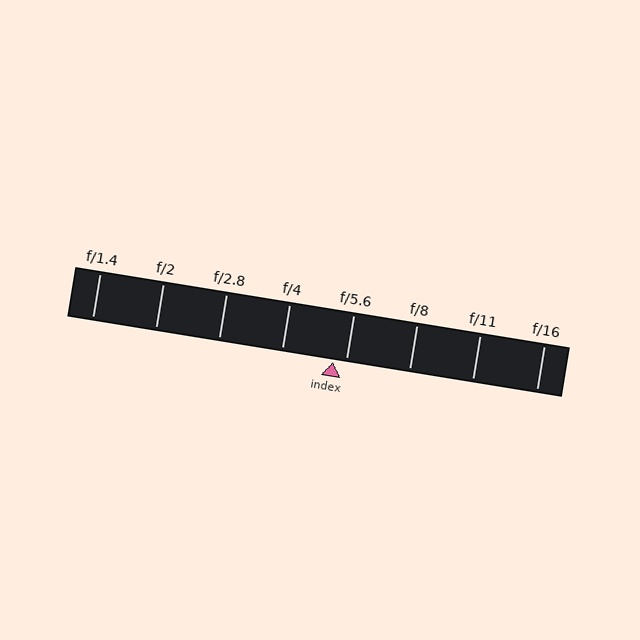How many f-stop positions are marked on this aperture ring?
There are 8 f-stop positions marked.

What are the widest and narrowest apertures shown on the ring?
The widest aperture shown is f/1.4 and the narrowest is f/16.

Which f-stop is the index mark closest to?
The index mark is closest to f/5.6.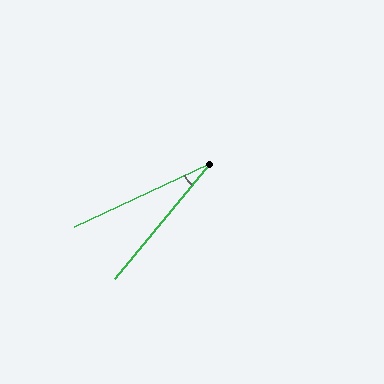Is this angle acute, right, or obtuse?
It is acute.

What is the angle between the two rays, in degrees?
Approximately 25 degrees.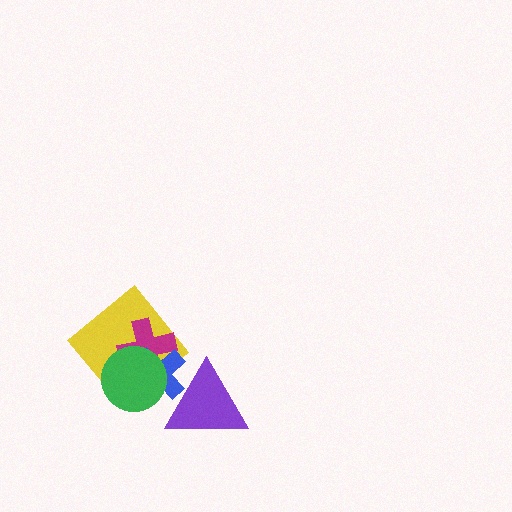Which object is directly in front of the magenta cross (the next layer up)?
The blue cross is directly in front of the magenta cross.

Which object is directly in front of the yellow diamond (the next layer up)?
The magenta cross is directly in front of the yellow diamond.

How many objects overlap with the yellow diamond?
3 objects overlap with the yellow diamond.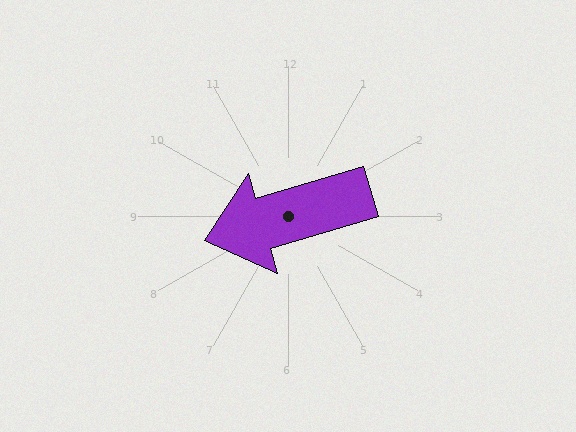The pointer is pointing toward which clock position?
Roughly 8 o'clock.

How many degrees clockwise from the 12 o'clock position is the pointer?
Approximately 254 degrees.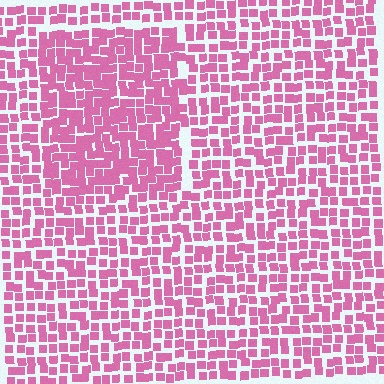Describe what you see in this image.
The image contains small pink elements arranged at two different densities. A rectangle-shaped region is visible where the elements are more densely packed than the surrounding area.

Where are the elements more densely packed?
The elements are more densely packed inside the rectangle boundary.